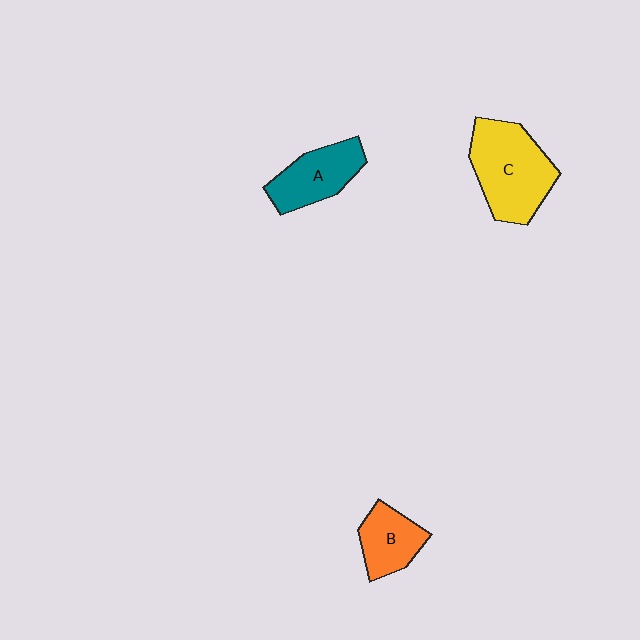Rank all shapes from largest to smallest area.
From largest to smallest: C (yellow), A (teal), B (orange).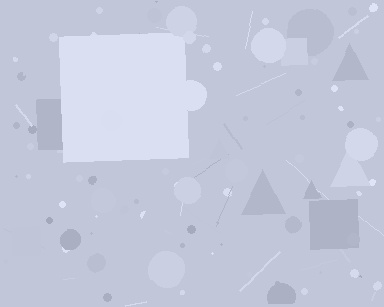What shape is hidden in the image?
A square is hidden in the image.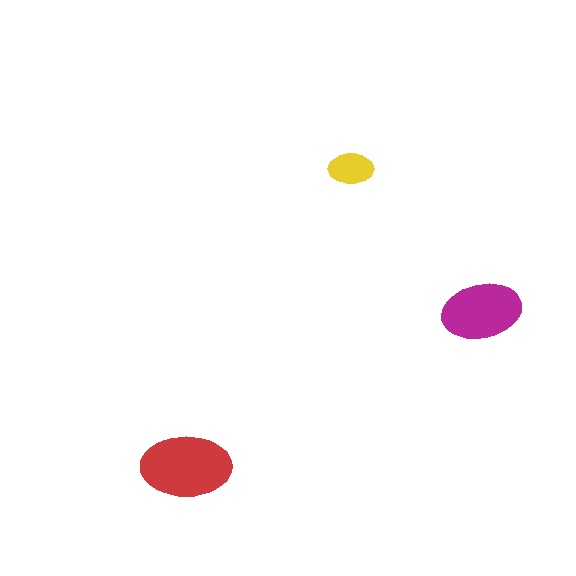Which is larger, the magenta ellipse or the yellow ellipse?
The magenta one.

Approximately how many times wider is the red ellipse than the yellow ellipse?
About 2 times wider.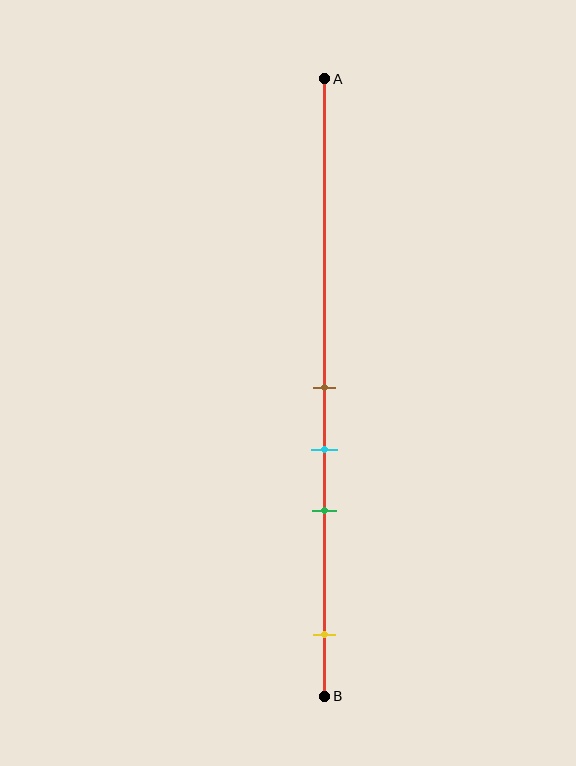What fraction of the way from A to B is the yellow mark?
The yellow mark is approximately 90% (0.9) of the way from A to B.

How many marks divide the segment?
There are 4 marks dividing the segment.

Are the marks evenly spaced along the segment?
No, the marks are not evenly spaced.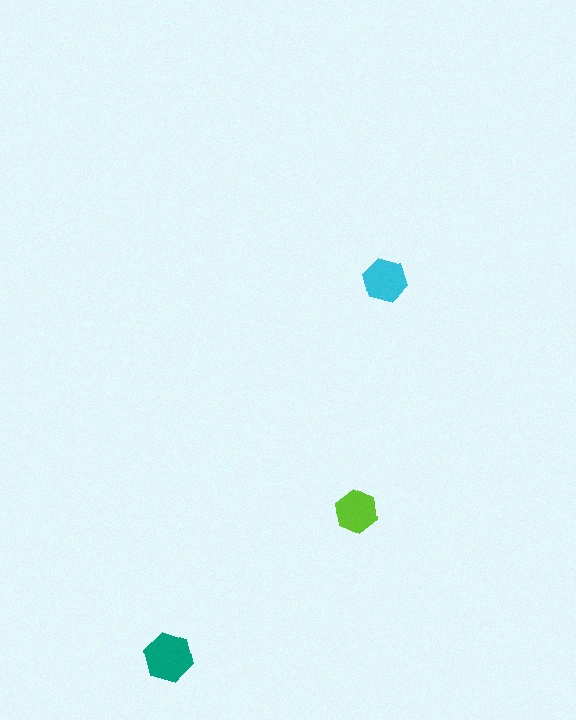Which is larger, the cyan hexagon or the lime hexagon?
The cyan one.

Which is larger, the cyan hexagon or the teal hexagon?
The teal one.